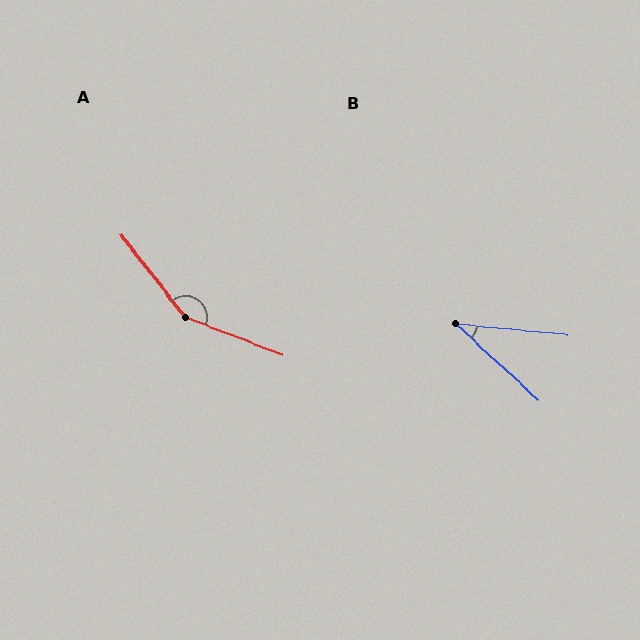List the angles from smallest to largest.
B (37°), A (149°).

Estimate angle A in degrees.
Approximately 149 degrees.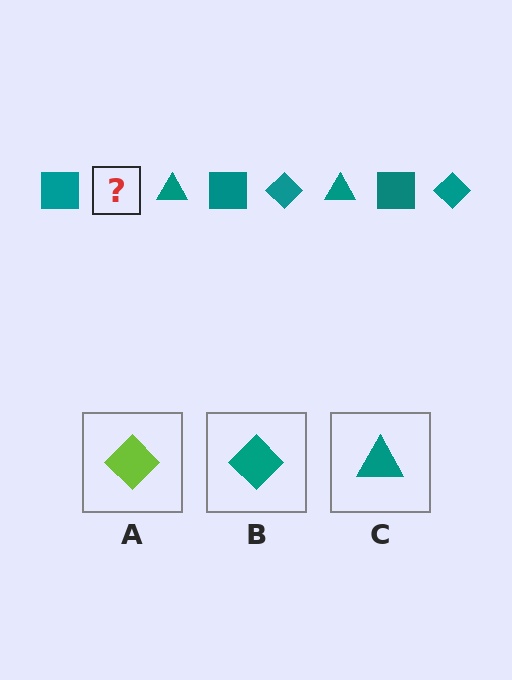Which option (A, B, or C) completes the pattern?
B.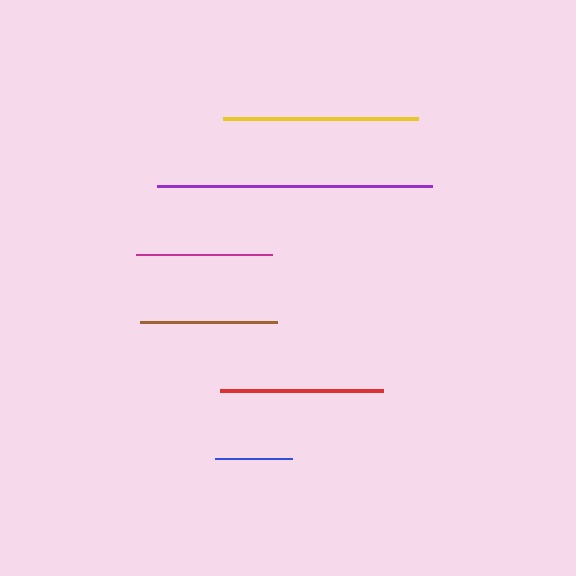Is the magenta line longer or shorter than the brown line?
The brown line is longer than the magenta line.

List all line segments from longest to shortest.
From longest to shortest: purple, yellow, red, brown, magenta, blue.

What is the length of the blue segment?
The blue segment is approximately 78 pixels long.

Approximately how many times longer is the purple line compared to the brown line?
The purple line is approximately 2.0 times the length of the brown line.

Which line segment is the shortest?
The blue line is the shortest at approximately 78 pixels.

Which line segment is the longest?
The purple line is the longest at approximately 276 pixels.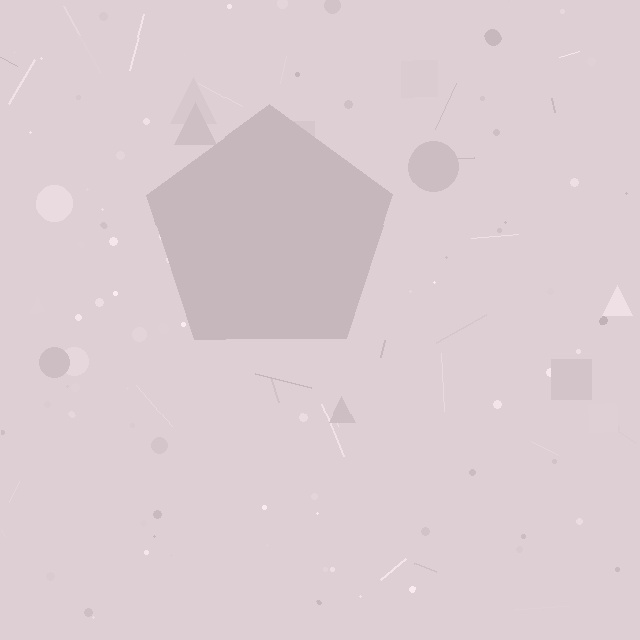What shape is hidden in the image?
A pentagon is hidden in the image.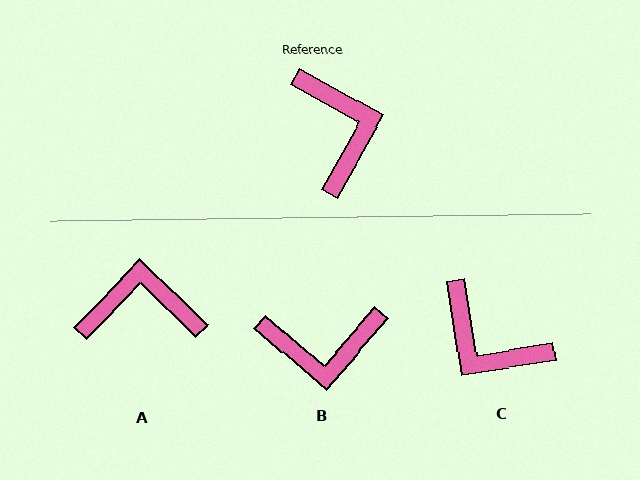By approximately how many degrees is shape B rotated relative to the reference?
Approximately 102 degrees clockwise.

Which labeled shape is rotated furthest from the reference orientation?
C, about 142 degrees away.